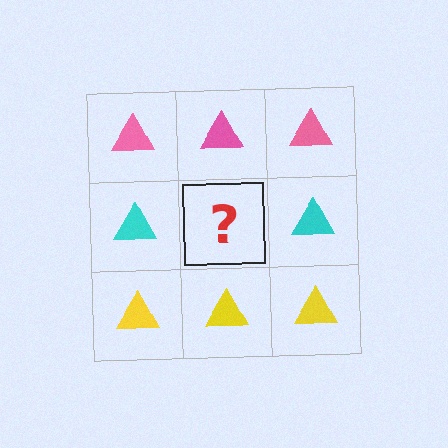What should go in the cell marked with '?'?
The missing cell should contain a cyan triangle.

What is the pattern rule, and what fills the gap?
The rule is that each row has a consistent color. The gap should be filled with a cyan triangle.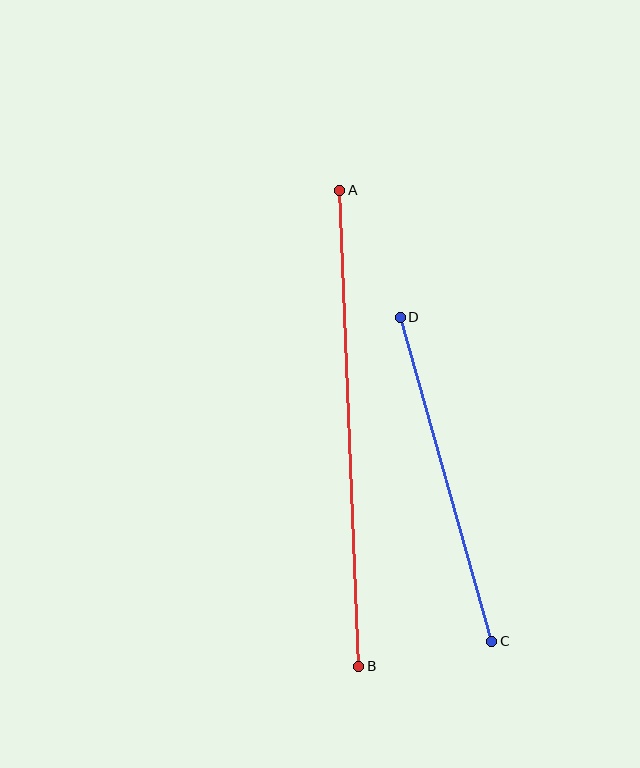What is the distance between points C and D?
The distance is approximately 336 pixels.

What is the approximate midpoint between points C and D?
The midpoint is at approximately (446, 479) pixels.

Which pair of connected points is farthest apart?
Points A and B are farthest apart.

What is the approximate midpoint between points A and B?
The midpoint is at approximately (349, 428) pixels.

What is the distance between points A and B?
The distance is approximately 477 pixels.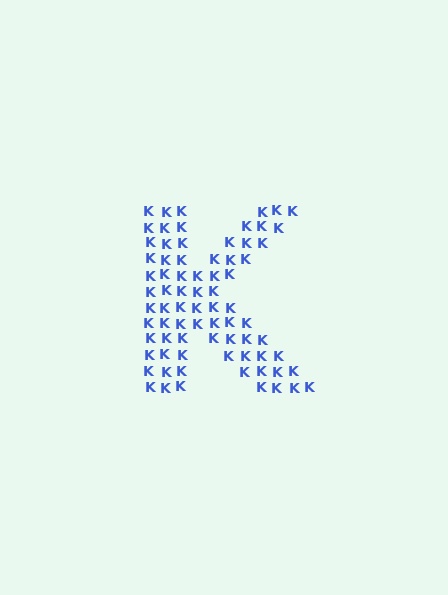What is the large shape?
The large shape is the letter K.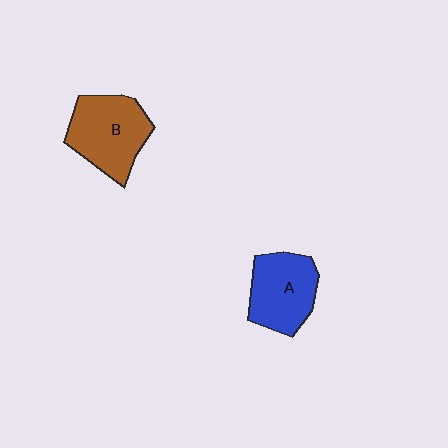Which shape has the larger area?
Shape B (brown).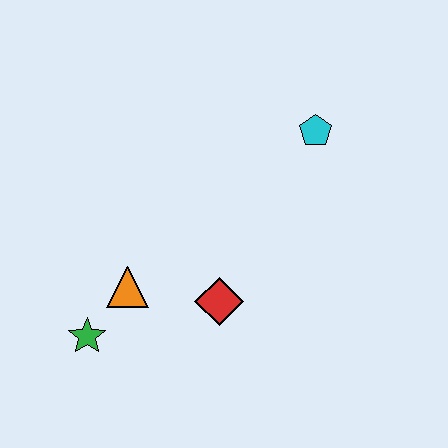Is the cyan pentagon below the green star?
No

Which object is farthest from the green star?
The cyan pentagon is farthest from the green star.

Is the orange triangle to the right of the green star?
Yes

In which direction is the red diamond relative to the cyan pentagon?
The red diamond is below the cyan pentagon.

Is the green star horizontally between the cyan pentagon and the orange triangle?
No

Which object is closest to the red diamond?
The orange triangle is closest to the red diamond.